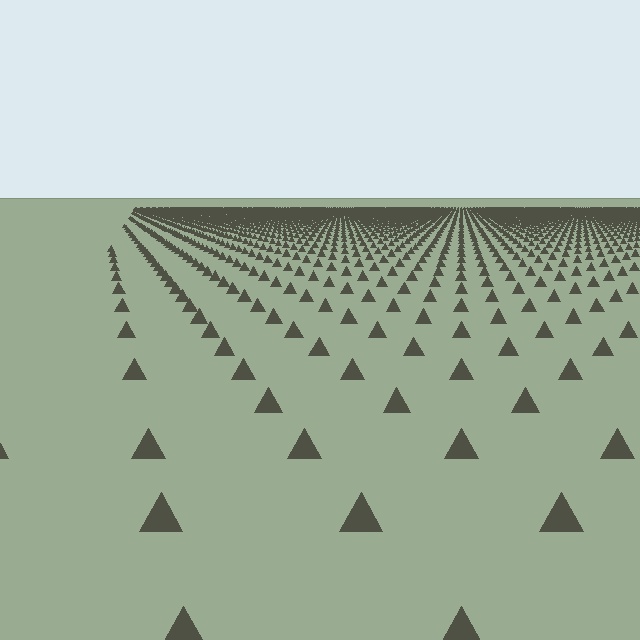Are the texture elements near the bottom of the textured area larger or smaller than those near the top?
Larger. Near the bottom, elements are closer to the viewer and appear at a bigger on-screen size.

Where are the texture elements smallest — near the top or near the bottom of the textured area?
Near the top.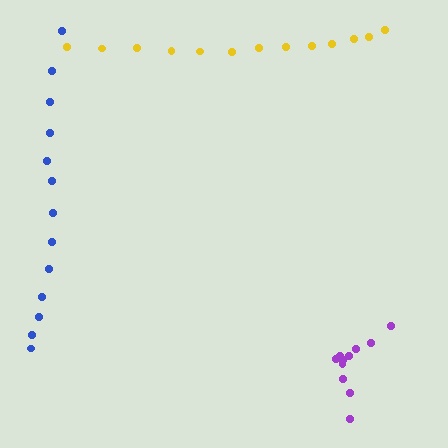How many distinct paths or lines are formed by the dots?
There are 3 distinct paths.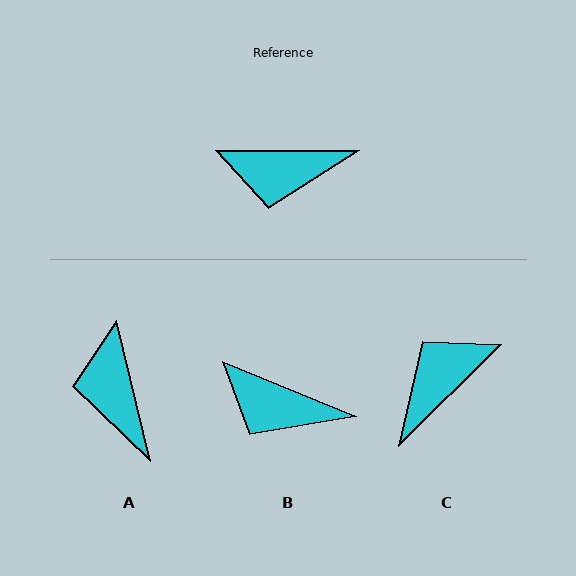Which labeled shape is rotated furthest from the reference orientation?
C, about 135 degrees away.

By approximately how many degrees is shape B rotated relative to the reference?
Approximately 23 degrees clockwise.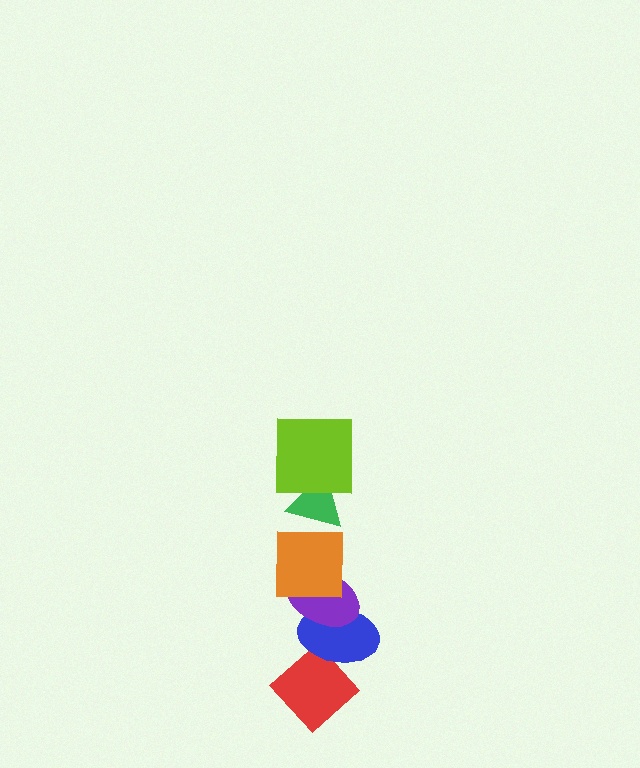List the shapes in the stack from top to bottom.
From top to bottom: the lime square, the green triangle, the orange square, the purple ellipse, the blue ellipse, the red diamond.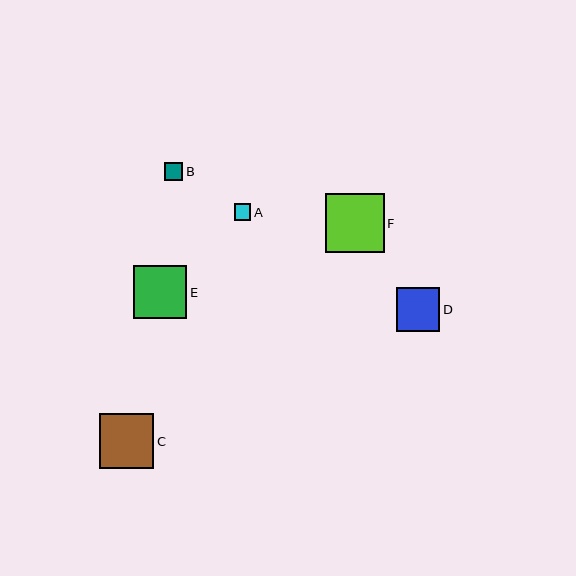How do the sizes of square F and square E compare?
Square F and square E are approximately the same size.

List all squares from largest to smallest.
From largest to smallest: F, C, E, D, B, A.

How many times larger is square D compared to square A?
Square D is approximately 2.6 times the size of square A.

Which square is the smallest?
Square A is the smallest with a size of approximately 17 pixels.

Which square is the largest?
Square F is the largest with a size of approximately 59 pixels.